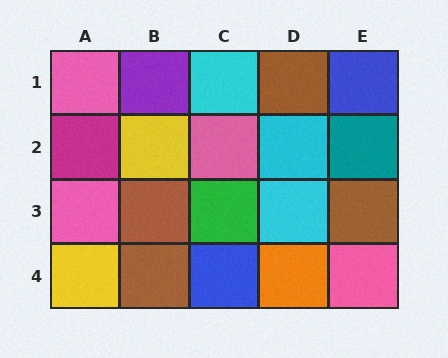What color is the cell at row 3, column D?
Cyan.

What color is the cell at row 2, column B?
Yellow.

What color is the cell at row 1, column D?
Brown.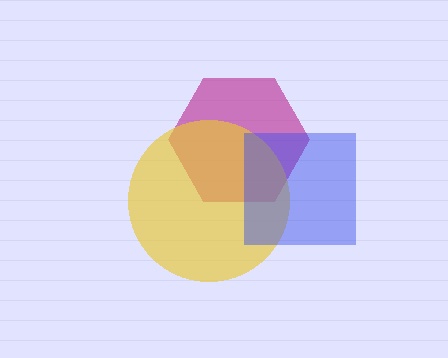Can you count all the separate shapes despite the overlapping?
Yes, there are 3 separate shapes.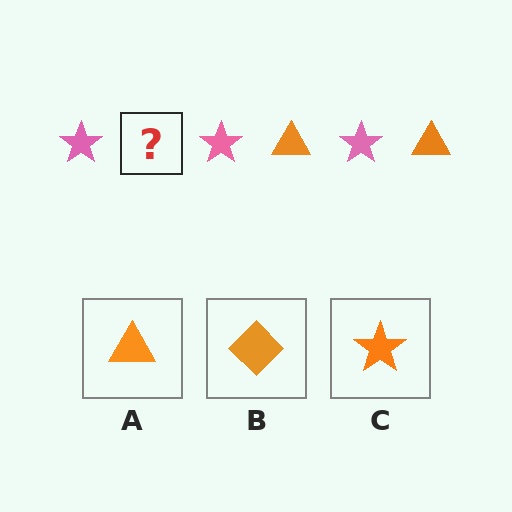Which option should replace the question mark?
Option A.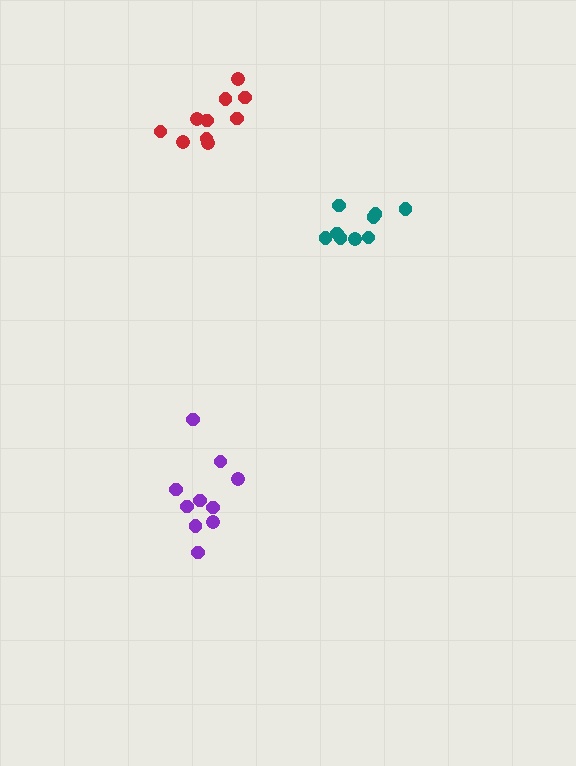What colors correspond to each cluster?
The clusters are colored: purple, red, teal.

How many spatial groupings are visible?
There are 3 spatial groupings.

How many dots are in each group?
Group 1: 10 dots, Group 2: 10 dots, Group 3: 9 dots (29 total).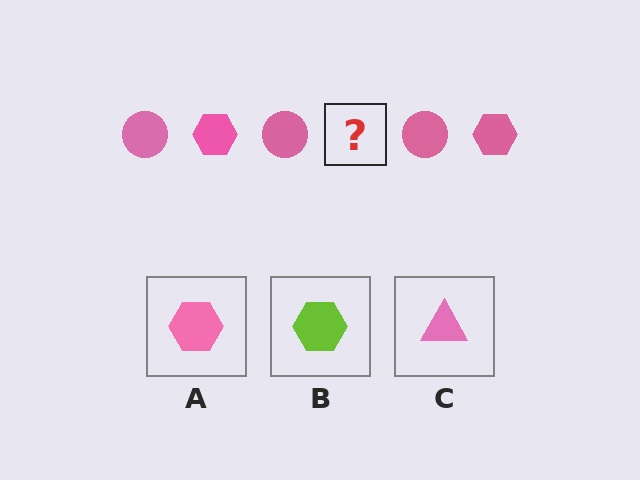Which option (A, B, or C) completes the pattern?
A.